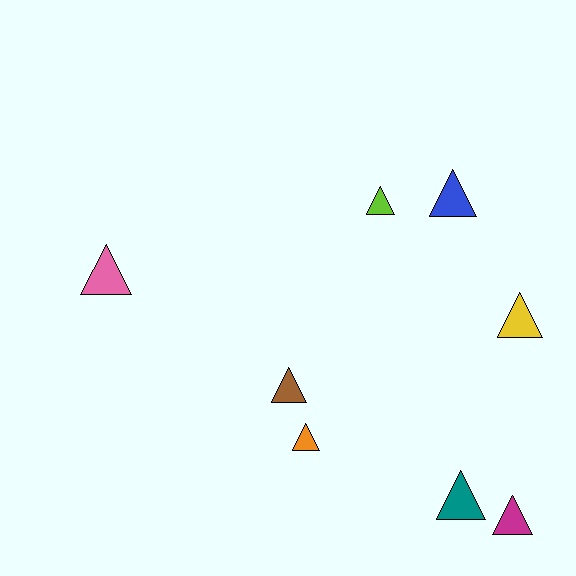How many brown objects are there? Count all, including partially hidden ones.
There is 1 brown object.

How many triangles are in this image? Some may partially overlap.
There are 8 triangles.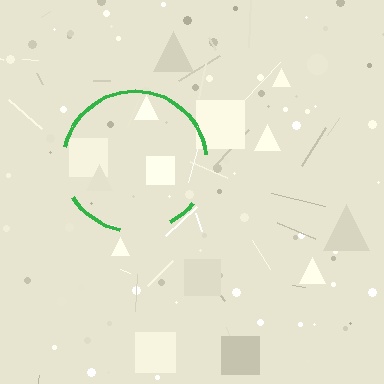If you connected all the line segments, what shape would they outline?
They would outline a circle.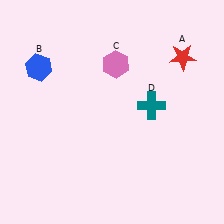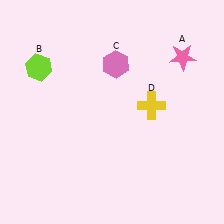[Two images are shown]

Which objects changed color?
A changed from red to pink. B changed from blue to lime. D changed from teal to yellow.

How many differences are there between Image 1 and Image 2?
There are 3 differences between the two images.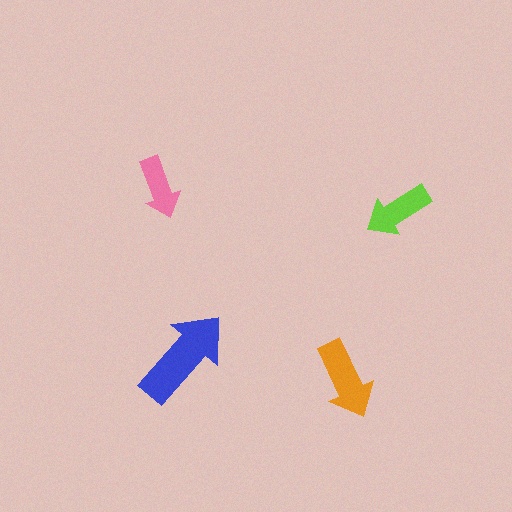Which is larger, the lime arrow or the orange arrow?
The orange one.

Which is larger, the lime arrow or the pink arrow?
The lime one.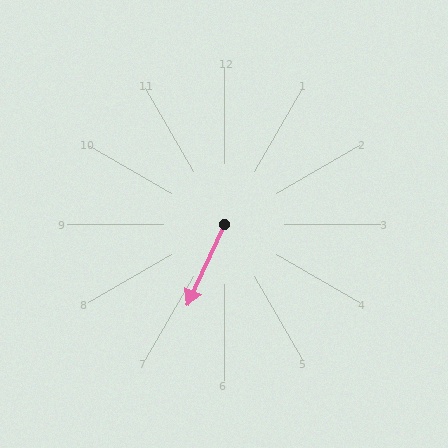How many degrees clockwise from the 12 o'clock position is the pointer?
Approximately 205 degrees.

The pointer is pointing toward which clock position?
Roughly 7 o'clock.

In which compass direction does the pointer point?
Southwest.